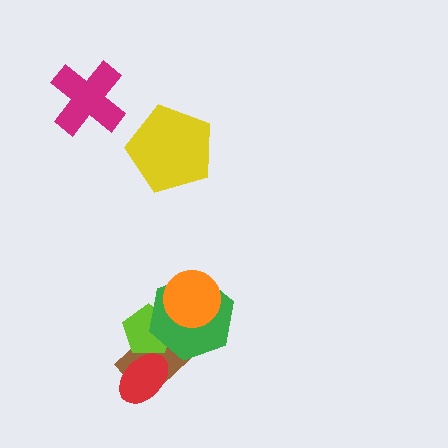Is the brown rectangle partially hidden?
Yes, it is partially covered by another shape.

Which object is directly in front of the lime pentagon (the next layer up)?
The red ellipse is directly in front of the lime pentagon.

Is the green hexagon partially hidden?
Yes, it is partially covered by another shape.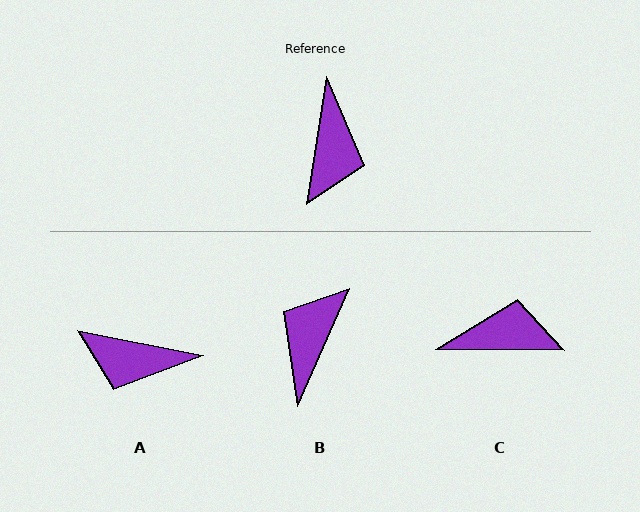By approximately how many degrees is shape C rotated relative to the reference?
Approximately 99 degrees counter-clockwise.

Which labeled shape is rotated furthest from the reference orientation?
B, about 165 degrees away.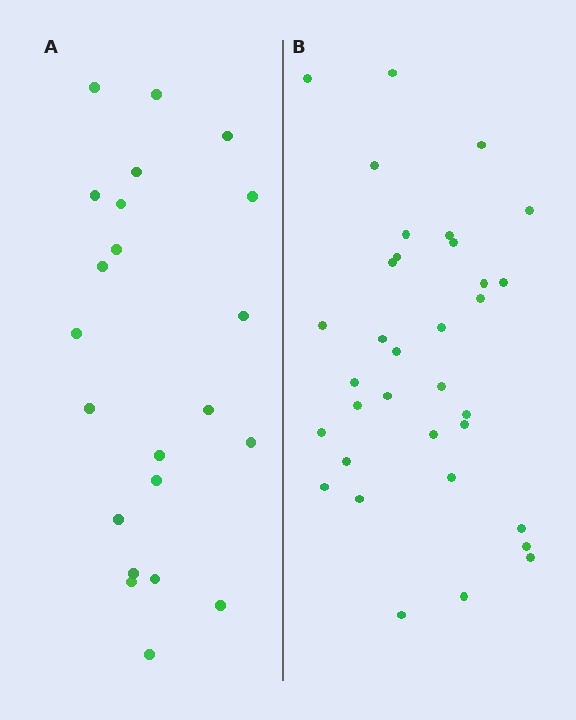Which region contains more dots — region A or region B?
Region B (the right region) has more dots.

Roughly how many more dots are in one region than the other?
Region B has roughly 12 or so more dots than region A.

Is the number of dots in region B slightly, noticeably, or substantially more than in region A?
Region B has substantially more. The ratio is roughly 1.5 to 1.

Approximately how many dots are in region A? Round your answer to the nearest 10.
About 20 dots. (The exact count is 22, which rounds to 20.)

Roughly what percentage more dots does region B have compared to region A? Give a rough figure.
About 55% more.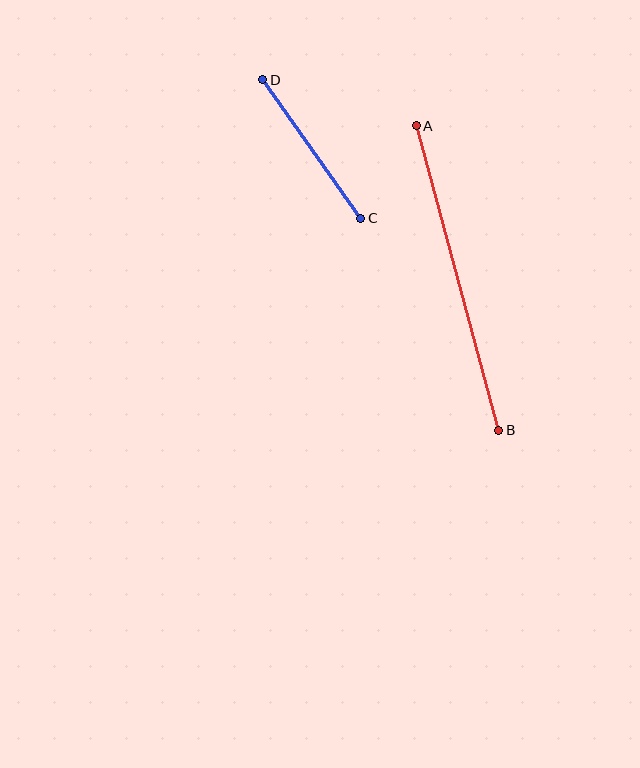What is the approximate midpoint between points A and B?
The midpoint is at approximately (458, 278) pixels.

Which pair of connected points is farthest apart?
Points A and B are farthest apart.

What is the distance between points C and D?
The distance is approximately 169 pixels.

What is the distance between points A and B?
The distance is approximately 315 pixels.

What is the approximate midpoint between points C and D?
The midpoint is at approximately (312, 149) pixels.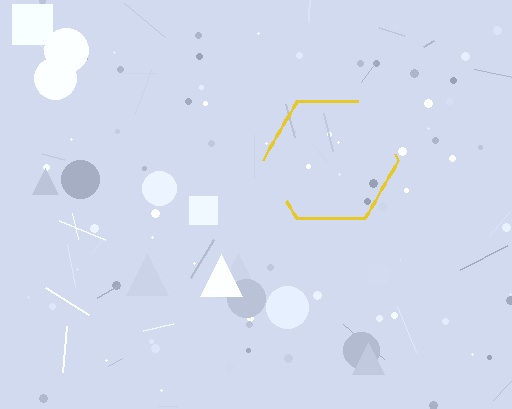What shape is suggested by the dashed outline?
The dashed outline suggests a hexagon.